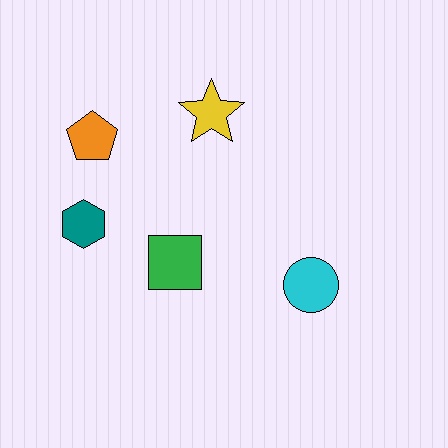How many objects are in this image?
There are 5 objects.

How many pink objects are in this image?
There are no pink objects.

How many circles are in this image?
There is 1 circle.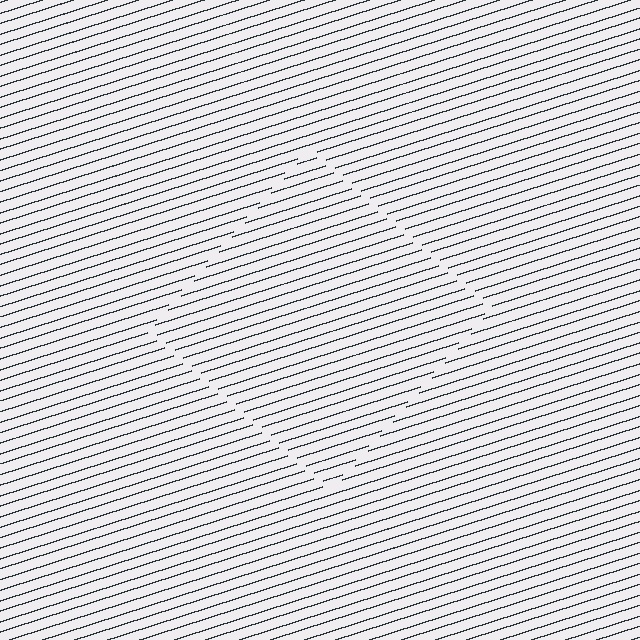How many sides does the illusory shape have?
4 sides — the line-ends trace a square.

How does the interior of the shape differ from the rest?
The interior of the shape contains the same grating, shifted by half a period — the contour is defined by the phase discontinuity where line-ends from the inner and outer gratings abut.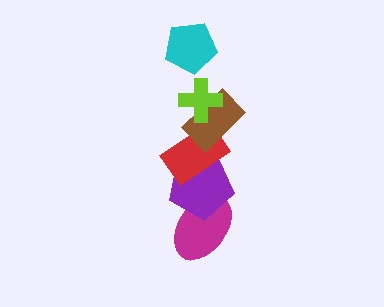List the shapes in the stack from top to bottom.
From top to bottom: the cyan pentagon, the lime cross, the brown rectangle, the red rectangle, the purple pentagon, the magenta ellipse.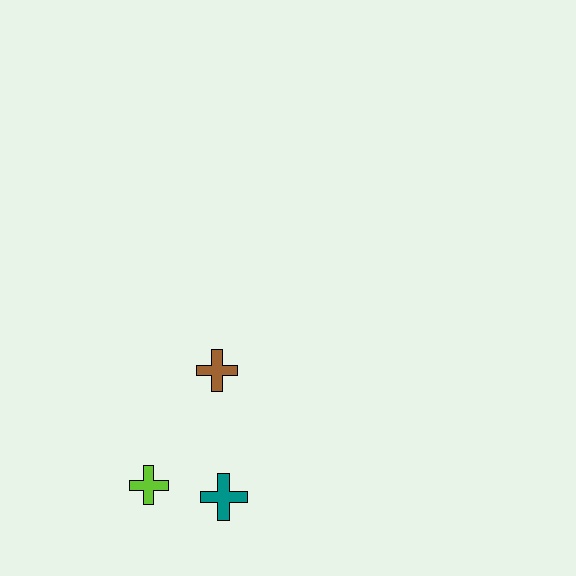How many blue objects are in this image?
There are no blue objects.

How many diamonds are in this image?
There are no diamonds.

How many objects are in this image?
There are 3 objects.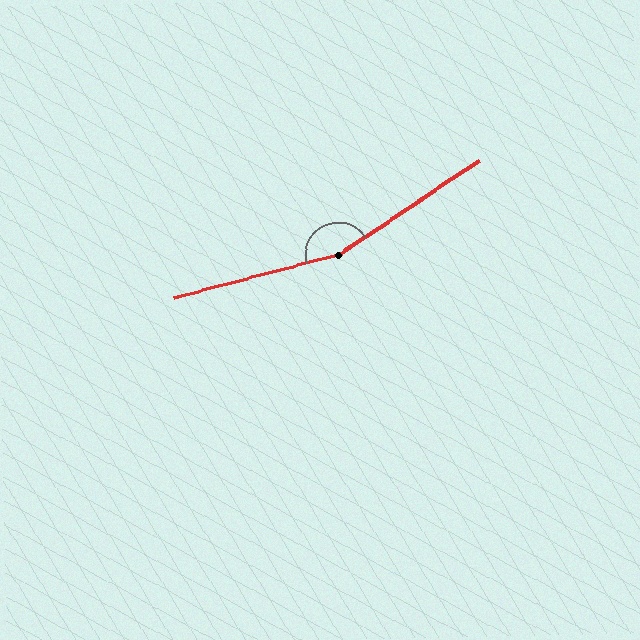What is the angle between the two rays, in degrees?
Approximately 161 degrees.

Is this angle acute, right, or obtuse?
It is obtuse.